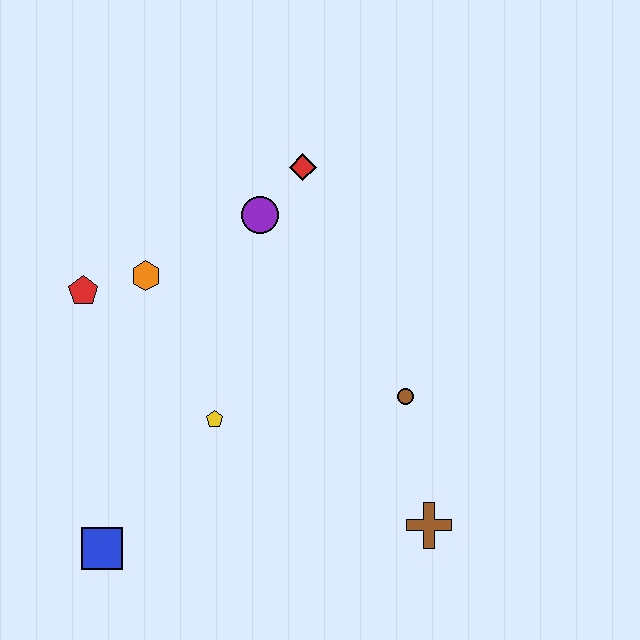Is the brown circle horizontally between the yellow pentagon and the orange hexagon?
No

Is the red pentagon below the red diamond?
Yes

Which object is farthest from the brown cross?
The red pentagon is farthest from the brown cross.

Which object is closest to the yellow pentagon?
The orange hexagon is closest to the yellow pentagon.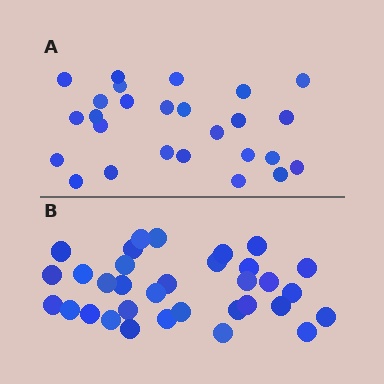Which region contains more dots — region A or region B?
Region B (the bottom region) has more dots.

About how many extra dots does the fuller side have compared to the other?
Region B has roughly 8 or so more dots than region A.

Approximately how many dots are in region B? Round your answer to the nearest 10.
About 30 dots. (The exact count is 33, which rounds to 30.)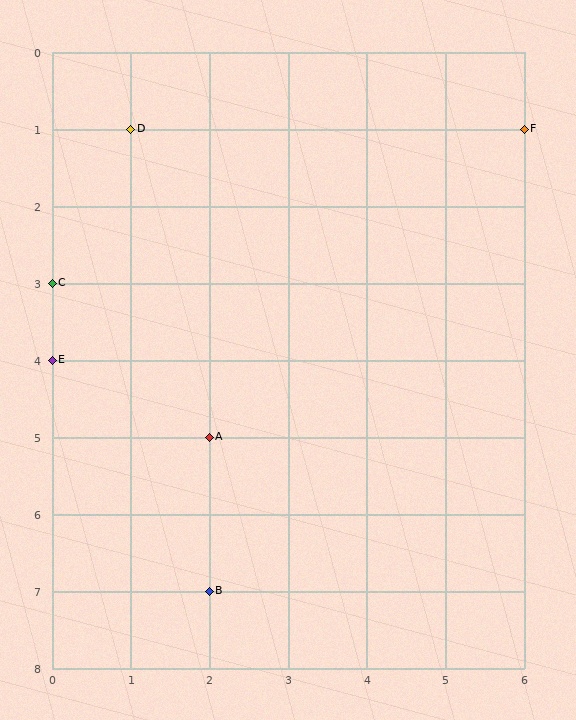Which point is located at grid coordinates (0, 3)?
Point C is at (0, 3).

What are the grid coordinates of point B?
Point B is at grid coordinates (2, 7).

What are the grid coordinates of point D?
Point D is at grid coordinates (1, 1).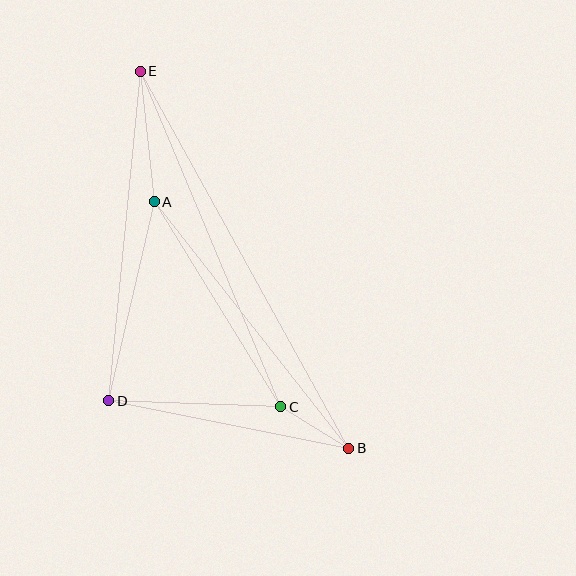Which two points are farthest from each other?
Points B and E are farthest from each other.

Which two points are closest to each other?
Points B and C are closest to each other.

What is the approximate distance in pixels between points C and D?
The distance between C and D is approximately 172 pixels.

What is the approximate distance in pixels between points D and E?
The distance between D and E is approximately 331 pixels.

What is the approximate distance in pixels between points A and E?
The distance between A and E is approximately 131 pixels.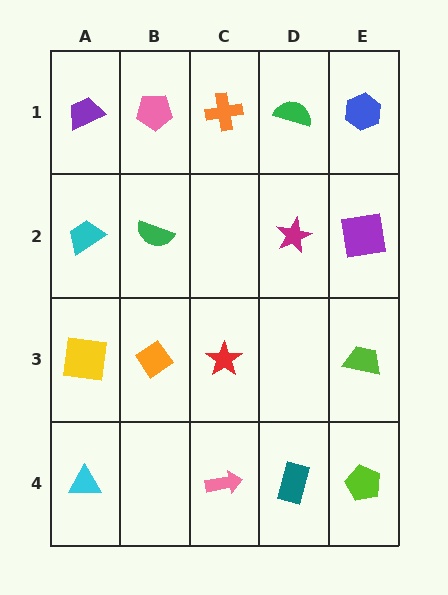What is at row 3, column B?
An orange diamond.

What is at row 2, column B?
A green semicircle.